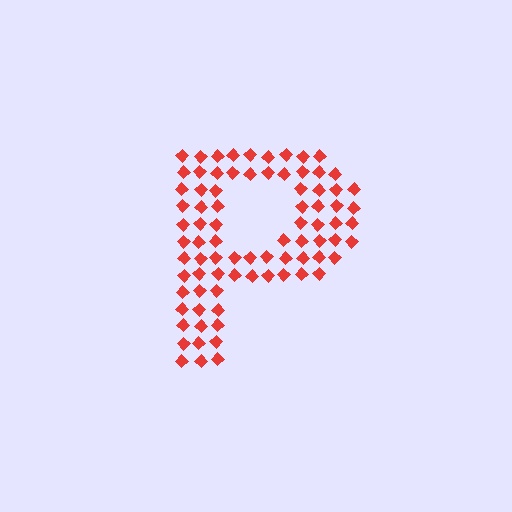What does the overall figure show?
The overall figure shows the letter P.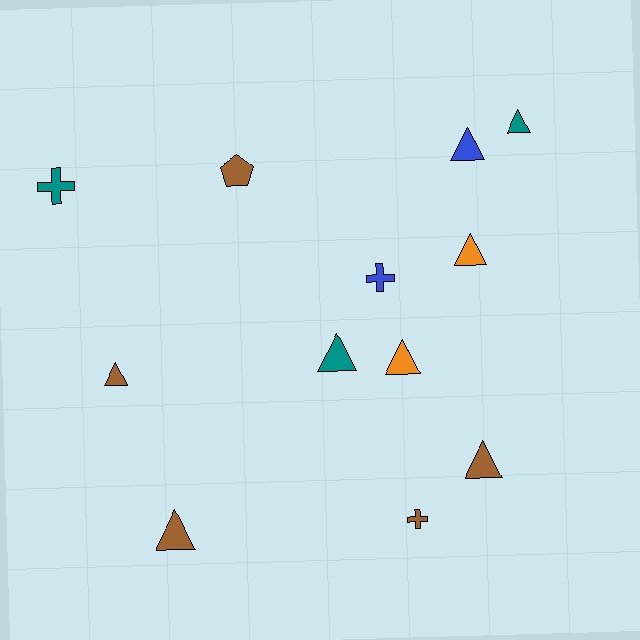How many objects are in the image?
There are 12 objects.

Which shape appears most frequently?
Triangle, with 8 objects.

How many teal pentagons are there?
There are no teal pentagons.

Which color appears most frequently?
Brown, with 5 objects.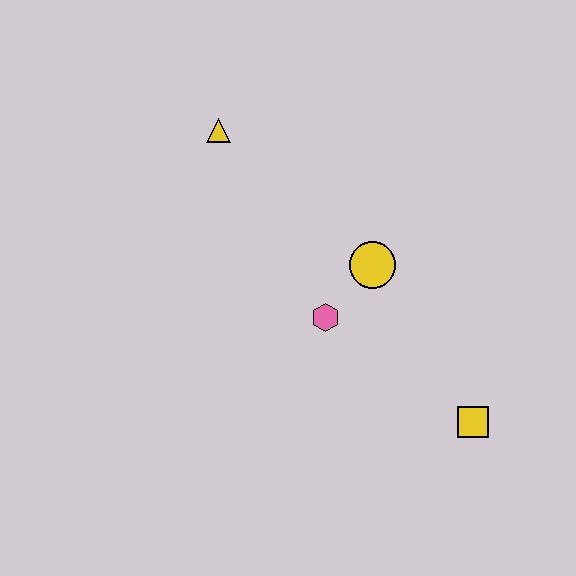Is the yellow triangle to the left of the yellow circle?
Yes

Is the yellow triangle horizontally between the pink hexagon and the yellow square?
No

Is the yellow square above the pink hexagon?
No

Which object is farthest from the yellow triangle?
The yellow square is farthest from the yellow triangle.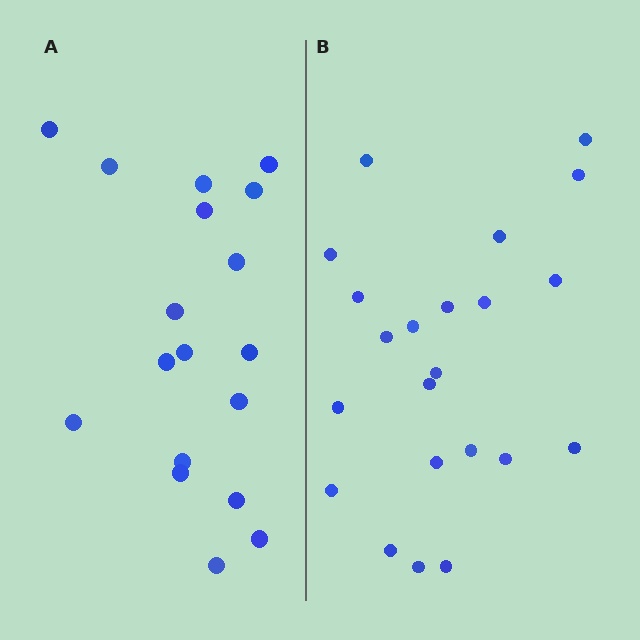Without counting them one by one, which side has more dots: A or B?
Region B (the right region) has more dots.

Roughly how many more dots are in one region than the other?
Region B has about 4 more dots than region A.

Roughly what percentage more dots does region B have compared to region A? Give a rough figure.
About 20% more.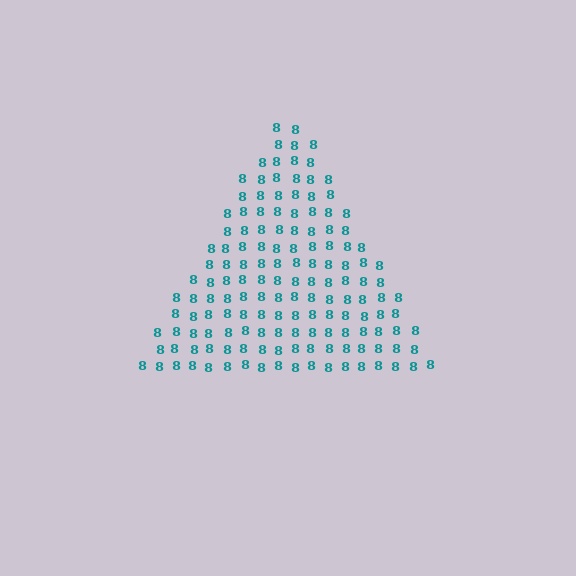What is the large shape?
The large shape is a triangle.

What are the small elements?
The small elements are digit 8's.